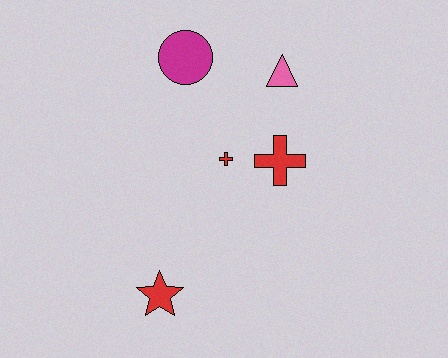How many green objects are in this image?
There are no green objects.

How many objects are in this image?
There are 5 objects.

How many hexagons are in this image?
There are no hexagons.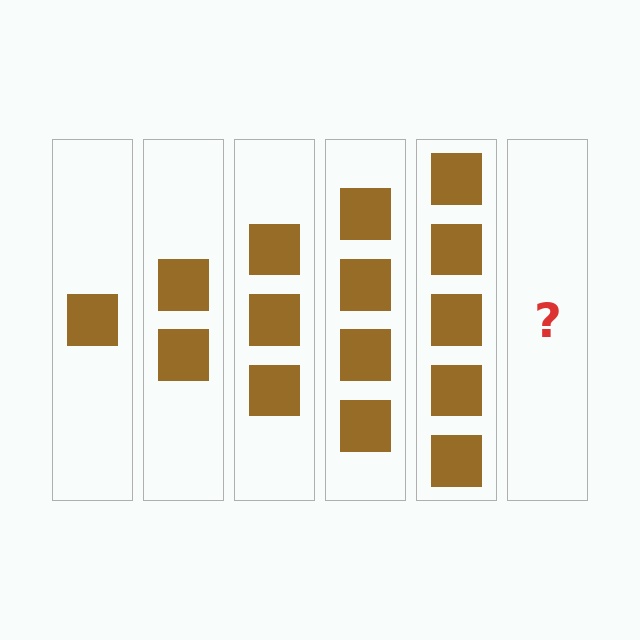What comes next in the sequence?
The next element should be 6 squares.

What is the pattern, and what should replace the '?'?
The pattern is that each step adds one more square. The '?' should be 6 squares.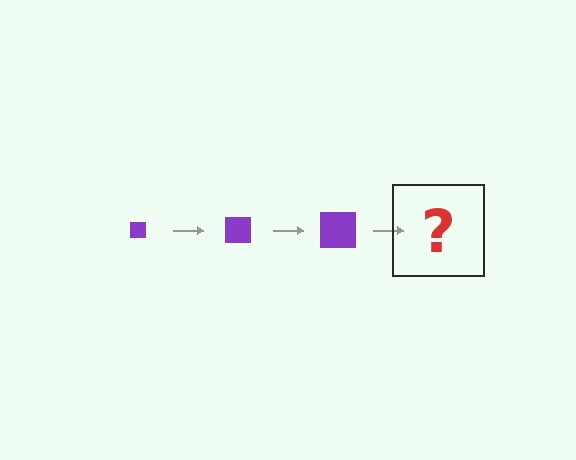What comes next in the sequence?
The next element should be a purple square, larger than the previous one.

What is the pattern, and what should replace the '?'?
The pattern is that the square gets progressively larger each step. The '?' should be a purple square, larger than the previous one.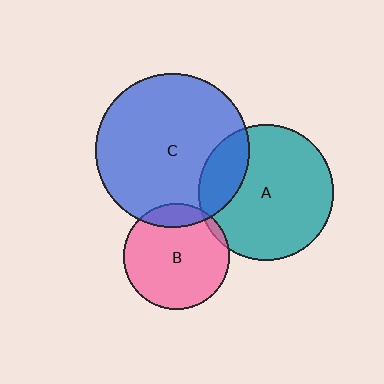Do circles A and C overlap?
Yes.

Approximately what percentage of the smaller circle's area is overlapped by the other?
Approximately 20%.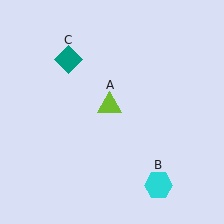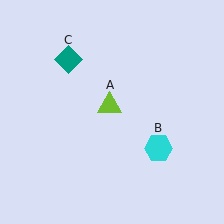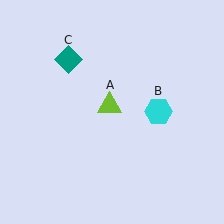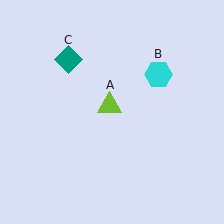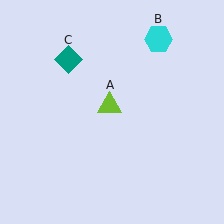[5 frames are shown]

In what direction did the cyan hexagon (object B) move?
The cyan hexagon (object B) moved up.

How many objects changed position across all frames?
1 object changed position: cyan hexagon (object B).